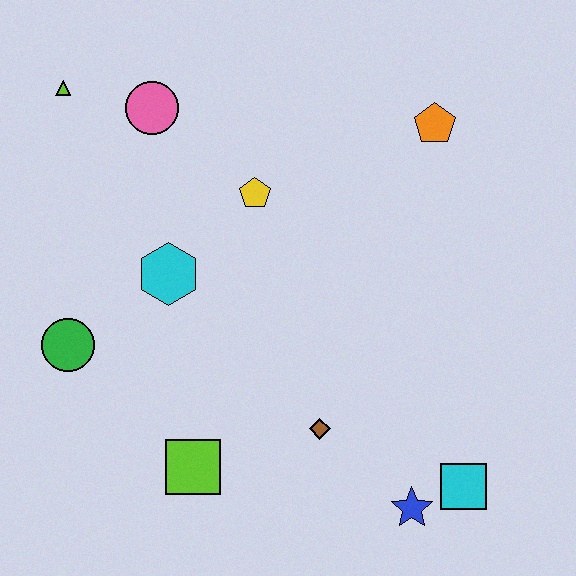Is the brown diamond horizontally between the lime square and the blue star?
Yes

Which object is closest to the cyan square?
The blue star is closest to the cyan square.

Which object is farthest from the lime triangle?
The cyan square is farthest from the lime triangle.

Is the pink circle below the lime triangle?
Yes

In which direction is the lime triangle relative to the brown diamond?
The lime triangle is above the brown diamond.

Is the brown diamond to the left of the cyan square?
Yes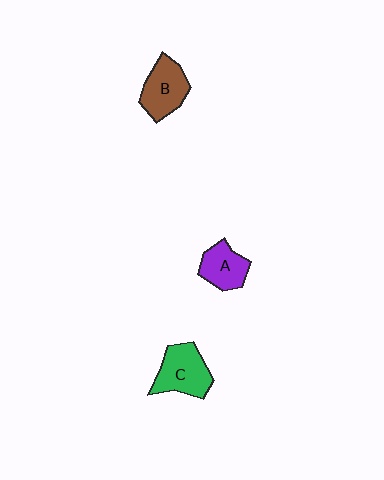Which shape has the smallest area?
Shape A (purple).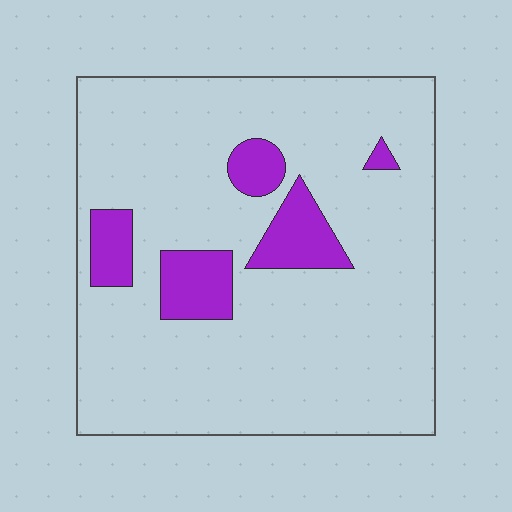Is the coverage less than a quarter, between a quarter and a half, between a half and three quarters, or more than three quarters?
Less than a quarter.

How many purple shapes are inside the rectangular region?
5.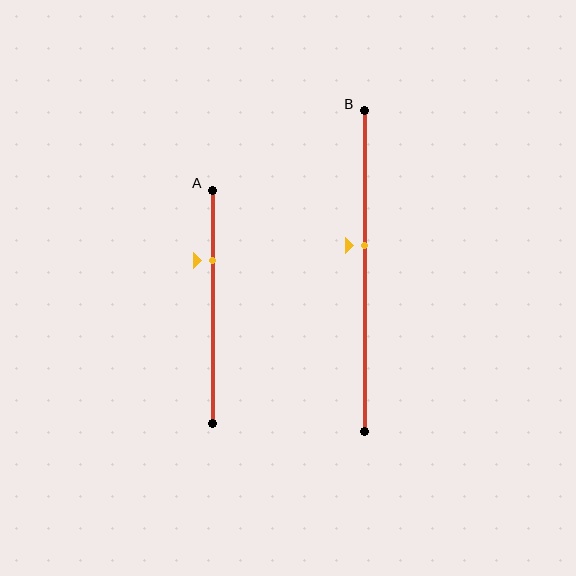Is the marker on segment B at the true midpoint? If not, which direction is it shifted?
No, the marker on segment B is shifted upward by about 8% of the segment length.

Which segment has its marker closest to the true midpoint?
Segment B has its marker closest to the true midpoint.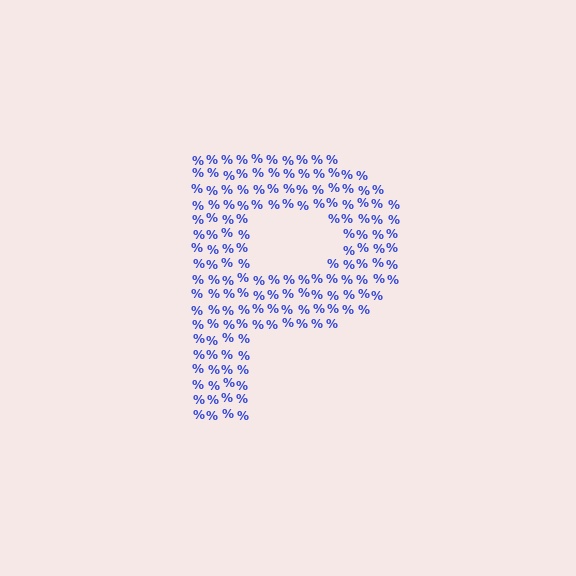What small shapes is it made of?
It is made of small percent signs.